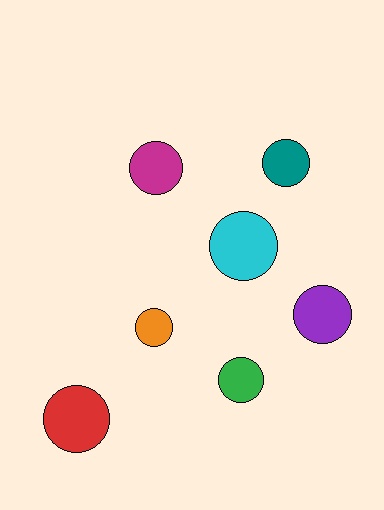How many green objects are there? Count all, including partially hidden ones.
There is 1 green object.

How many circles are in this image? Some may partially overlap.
There are 7 circles.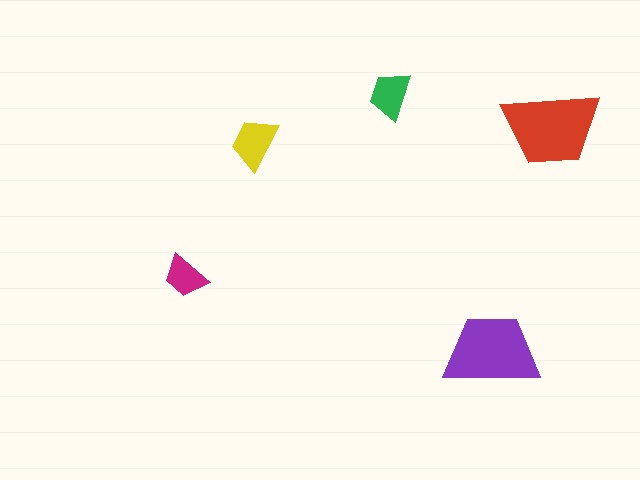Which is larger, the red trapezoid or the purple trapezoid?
The red one.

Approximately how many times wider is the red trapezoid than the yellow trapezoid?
About 2 times wider.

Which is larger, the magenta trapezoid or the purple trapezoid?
The purple one.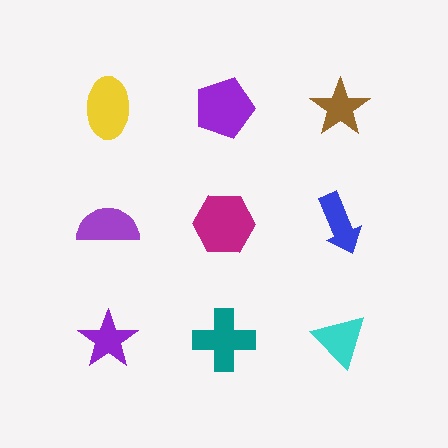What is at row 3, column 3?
A cyan triangle.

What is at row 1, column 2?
A purple pentagon.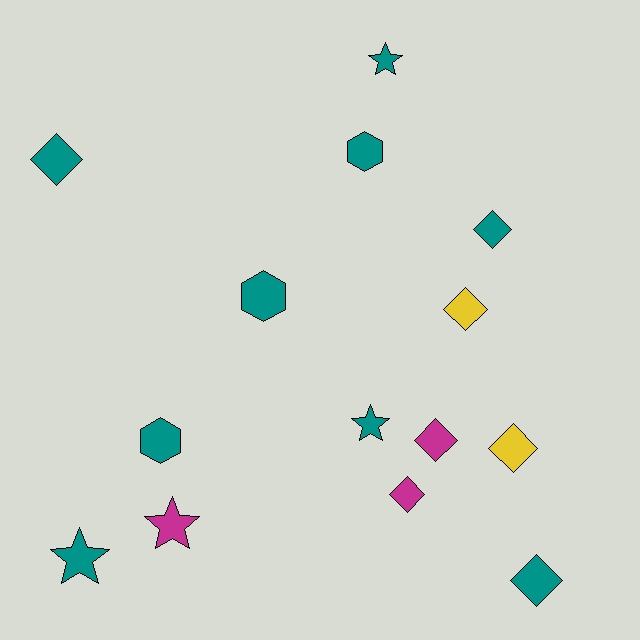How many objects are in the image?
There are 14 objects.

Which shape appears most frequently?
Diamond, with 7 objects.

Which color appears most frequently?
Teal, with 9 objects.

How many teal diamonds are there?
There are 3 teal diamonds.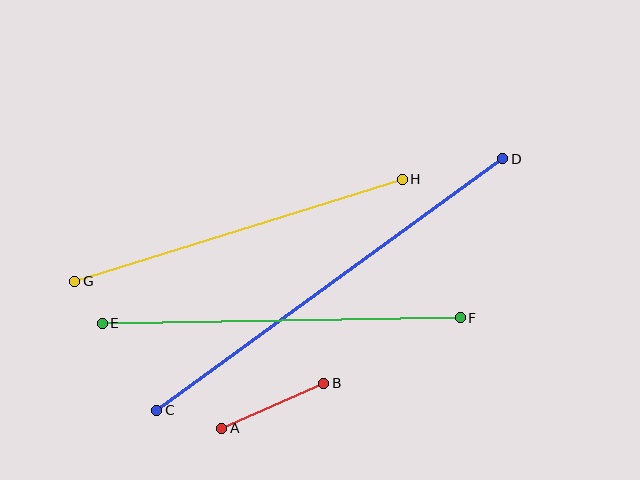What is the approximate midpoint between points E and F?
The midpoint is at approximately (281, 321) pixels.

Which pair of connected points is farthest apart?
Points C and D are farthest apart.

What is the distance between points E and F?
The distance is approximately 358 pixels.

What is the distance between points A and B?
The distance is approximately 112 pixels.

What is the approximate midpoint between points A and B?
The midpoint is at approximately (273, 406) pixels.